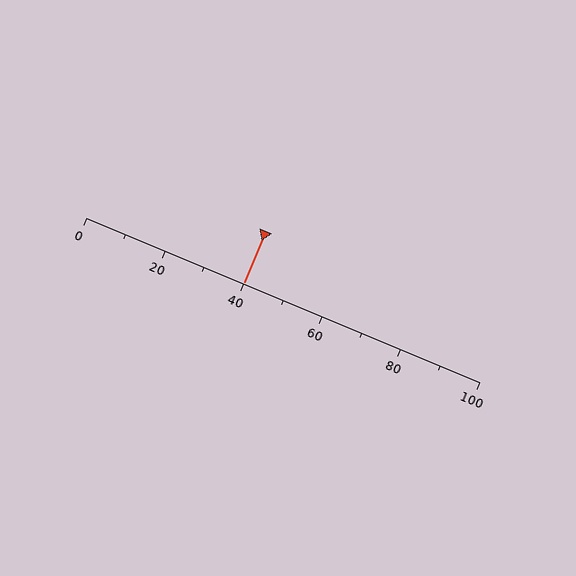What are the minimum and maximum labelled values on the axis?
The axis runs from 0 to 100.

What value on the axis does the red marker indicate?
The marker indicates approximately 40.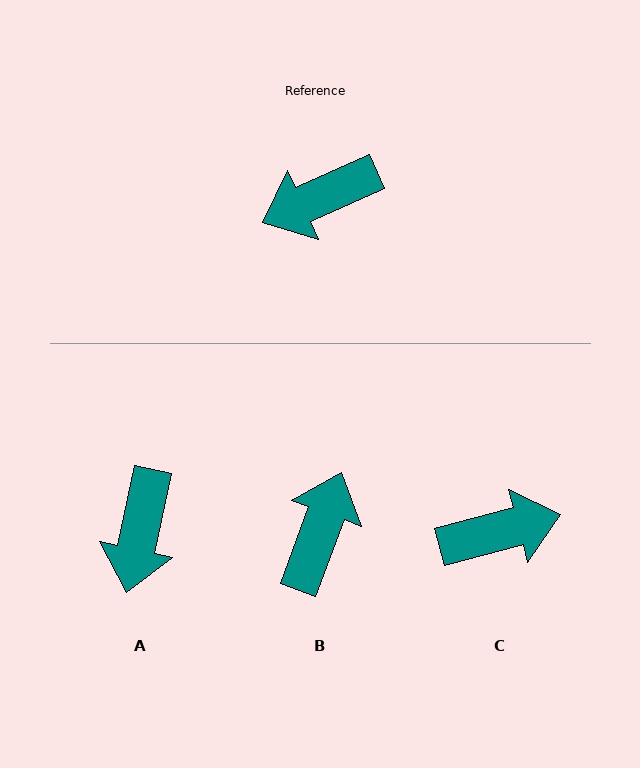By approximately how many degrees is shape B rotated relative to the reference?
Approximately 134 degrees clockwise.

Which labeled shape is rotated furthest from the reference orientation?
C, about 171 degrees away.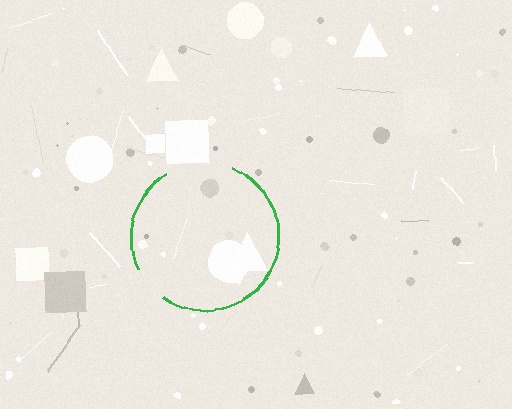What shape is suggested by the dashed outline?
The dashed outline suggests a circle.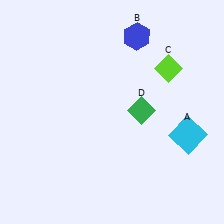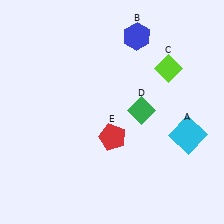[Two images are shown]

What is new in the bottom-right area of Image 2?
A red pentagon (E) was added in the bottom-right area of Image 2.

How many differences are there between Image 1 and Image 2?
There is 1 difference between the two images.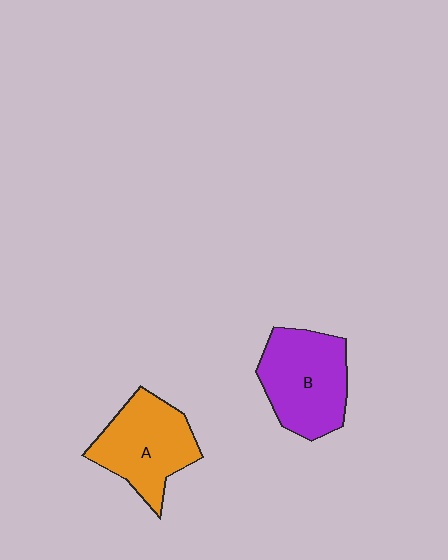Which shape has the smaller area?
Shape A (orange).